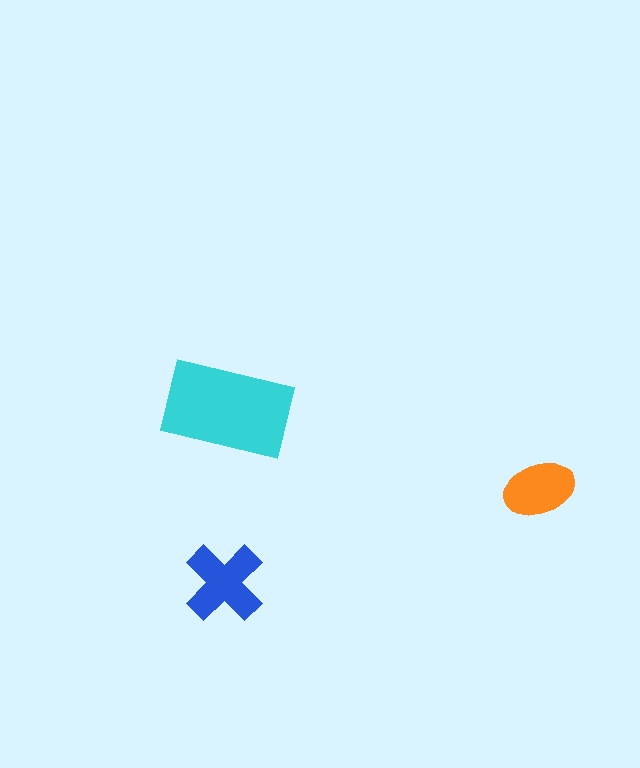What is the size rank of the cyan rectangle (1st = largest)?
1st.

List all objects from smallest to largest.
The orange ellipse, the blue cross, the cyan rectangle.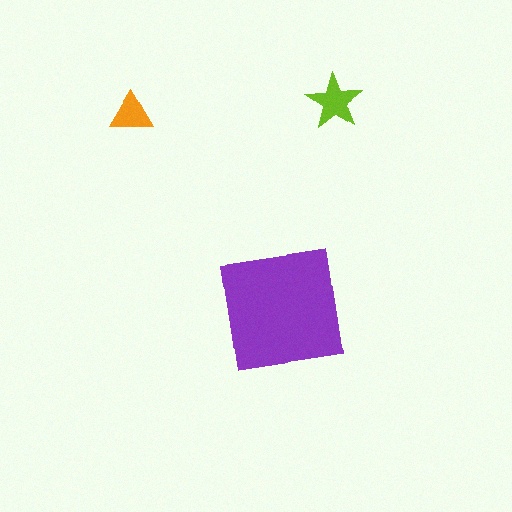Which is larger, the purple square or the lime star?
The purple square.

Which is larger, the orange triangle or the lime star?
The lime star.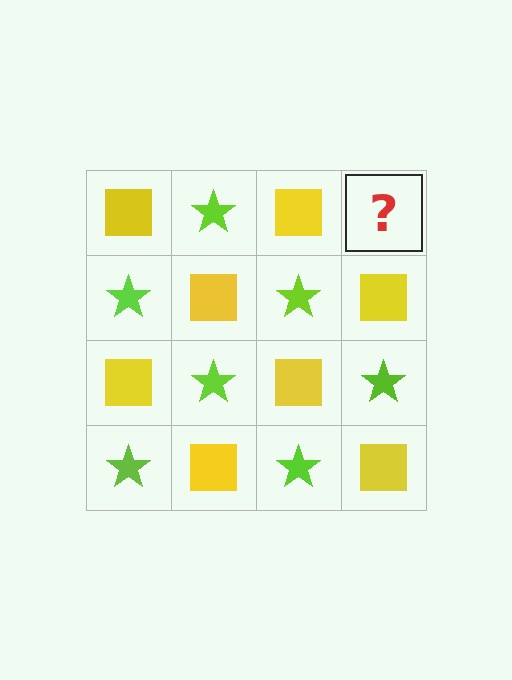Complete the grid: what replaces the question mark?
The question mark should be replaced with a lime star.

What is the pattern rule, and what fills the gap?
The rule is that it alternates yellow square and lime star in a checkerboard pattern. The gap should be filled with a lime star.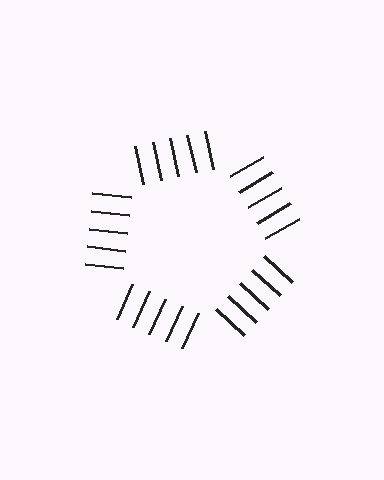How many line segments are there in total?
25 — 5 along each of the 5 edges.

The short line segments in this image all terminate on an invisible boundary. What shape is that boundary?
An illusory pentagon — the line segments terminate on its edges but no continuous stroke is drawn.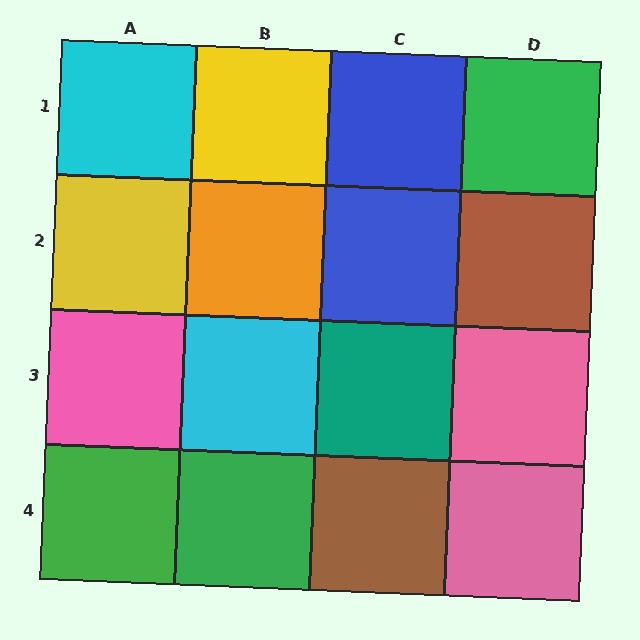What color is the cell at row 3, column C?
Teal.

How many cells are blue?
2 cells are blue.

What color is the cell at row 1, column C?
Blue.